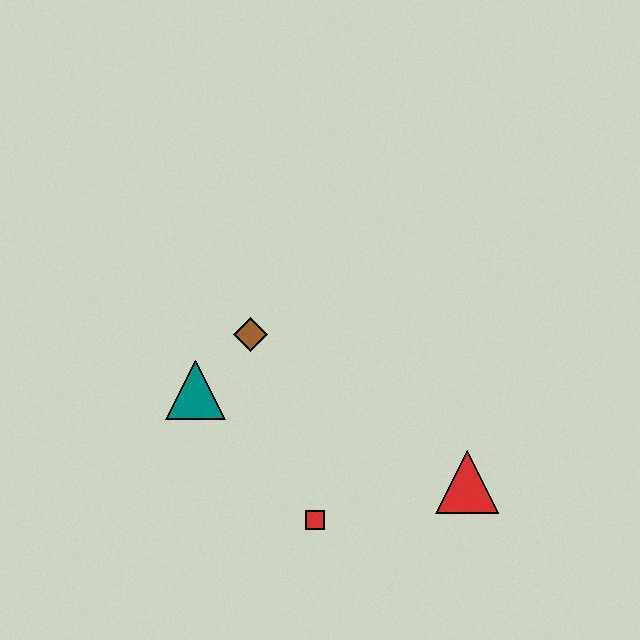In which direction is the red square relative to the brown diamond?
The red square is below the brown diamond.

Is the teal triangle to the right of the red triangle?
No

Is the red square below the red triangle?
Yes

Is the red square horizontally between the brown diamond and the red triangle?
Yes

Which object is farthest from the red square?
The brown diamond is farthest from the red square.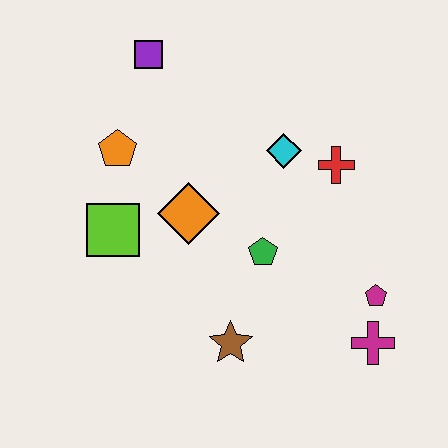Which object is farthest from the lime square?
The magenta cross is farthest from the lime square.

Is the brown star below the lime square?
Yes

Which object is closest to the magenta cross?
The magenta pentagon is closest to the magenta cross.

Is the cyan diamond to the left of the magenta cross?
Yes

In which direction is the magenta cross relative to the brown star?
The magenta cross is to the right of the brown star.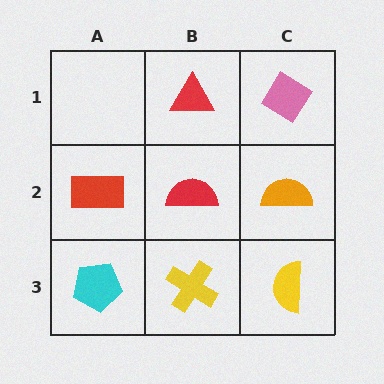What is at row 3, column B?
A yellow cross.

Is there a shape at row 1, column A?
No, that cell is empty.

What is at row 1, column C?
A pink diamond.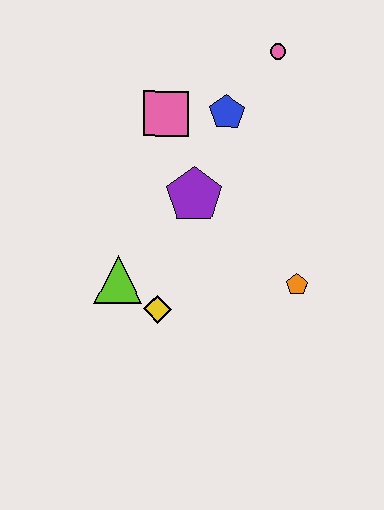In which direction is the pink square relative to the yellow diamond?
The pink square is above the yellow diamond.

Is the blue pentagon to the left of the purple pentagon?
No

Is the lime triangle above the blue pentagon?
No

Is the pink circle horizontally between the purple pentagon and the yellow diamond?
No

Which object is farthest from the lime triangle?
The pink circle is farthest from the lime triangle.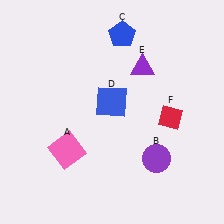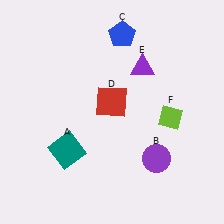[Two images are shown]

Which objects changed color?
A changed from pink to teal. D changed from blue to red. F changed from red to lime.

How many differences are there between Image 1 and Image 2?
There are 3 differences between the two images.